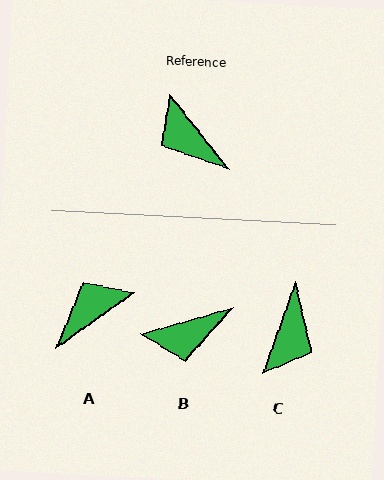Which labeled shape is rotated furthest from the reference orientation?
C, about 122 degrees away.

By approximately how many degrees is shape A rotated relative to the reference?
Approximately 93 degrees clockwise.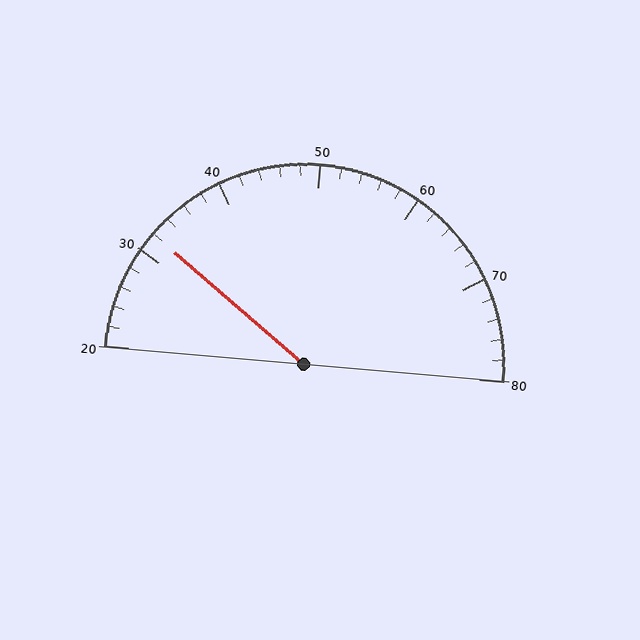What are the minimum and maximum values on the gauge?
The gauge ranges from 20 to 80.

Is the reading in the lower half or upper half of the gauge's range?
The reading is in the lower half of the range (20 to 80).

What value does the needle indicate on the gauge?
The needle indicates approximately 32.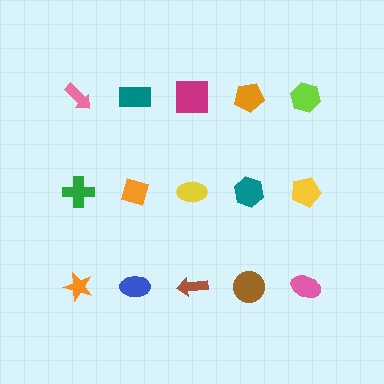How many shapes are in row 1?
5 shapes.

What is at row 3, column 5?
A pink ellipse.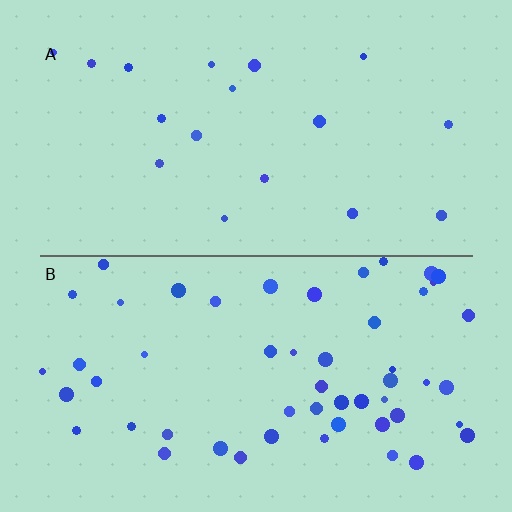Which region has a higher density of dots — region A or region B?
B (the bottom).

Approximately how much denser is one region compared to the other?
Approximately 3.0× — region B over region A.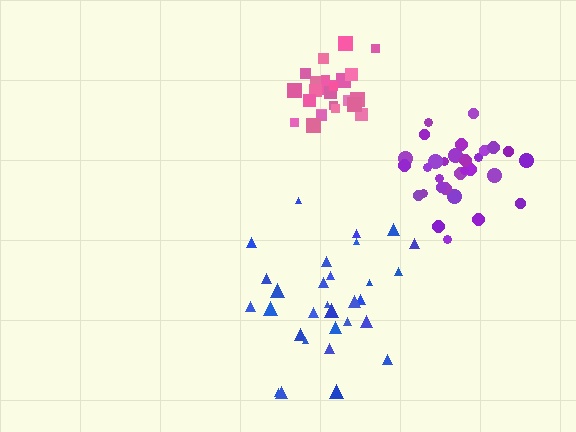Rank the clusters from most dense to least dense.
pink, purple, blue.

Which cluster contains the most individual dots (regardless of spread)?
Purple (31).